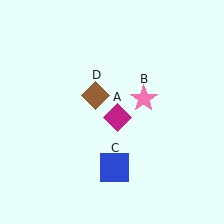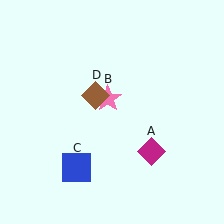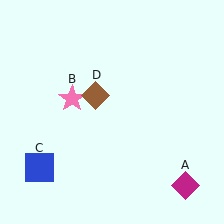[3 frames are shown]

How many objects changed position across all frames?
3 objects changed position: magenta diamond (object A), pink star (object B), blue square (object C).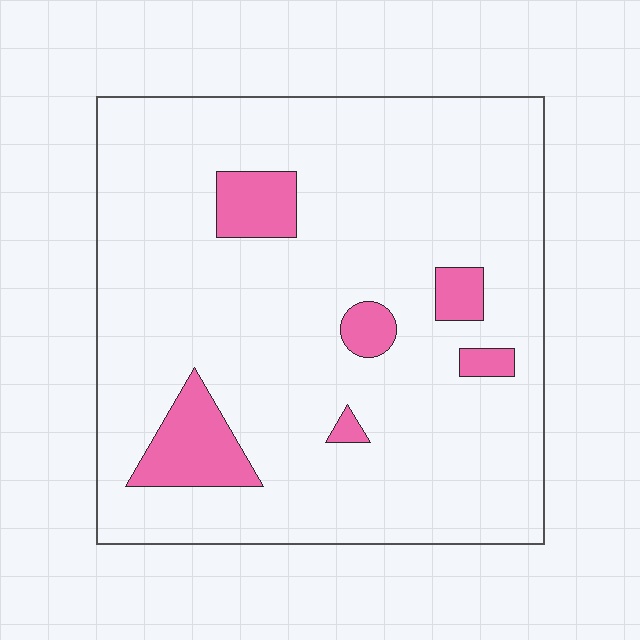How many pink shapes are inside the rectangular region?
6.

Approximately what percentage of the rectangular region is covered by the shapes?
Approximately 10%.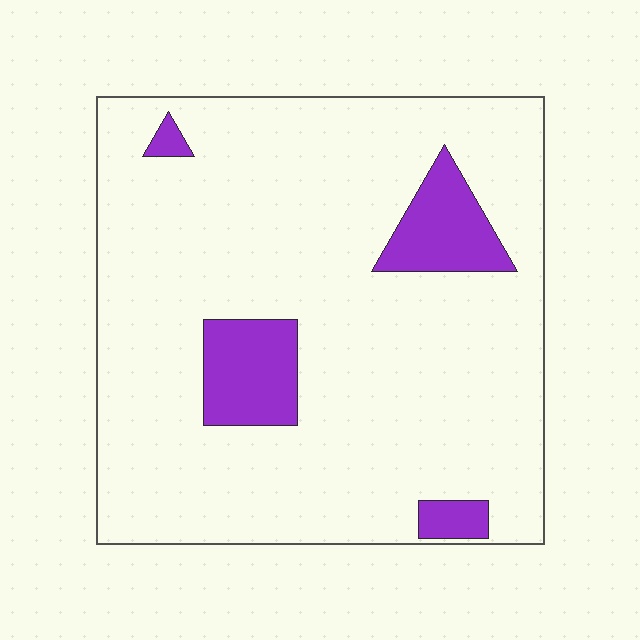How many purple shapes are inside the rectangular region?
4.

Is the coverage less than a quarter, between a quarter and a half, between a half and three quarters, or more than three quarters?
Less than a quarter.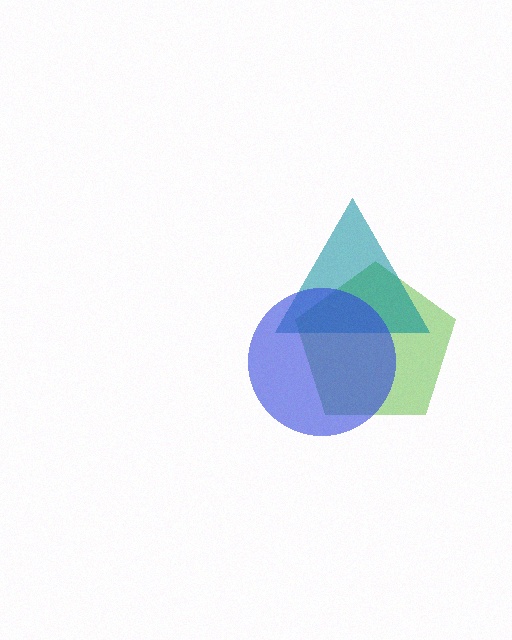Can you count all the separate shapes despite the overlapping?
Yes, there are 3 separate shapes.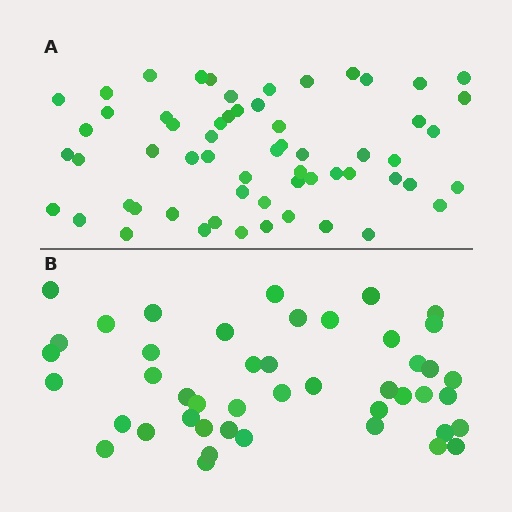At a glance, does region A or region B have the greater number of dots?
Region A (the top region) has more dots.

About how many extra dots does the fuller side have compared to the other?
Region A has approximately 15 more dots than region B.